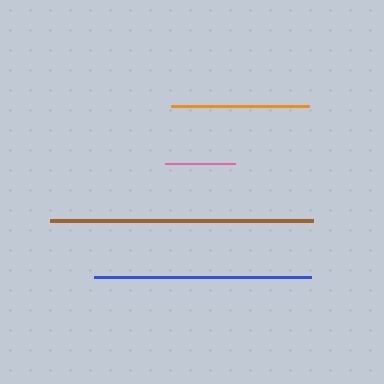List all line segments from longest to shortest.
From longest to shortest: brown, blue, orange, pink.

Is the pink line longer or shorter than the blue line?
The blue line is longer than the pink line.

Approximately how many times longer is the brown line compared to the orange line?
The brown line is approximately 1.9 times the length of the orange line.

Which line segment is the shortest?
The pink line is the shortest at approximately 70 pixels.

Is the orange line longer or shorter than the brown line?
The brown line is longer than the orange line.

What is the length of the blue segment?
The blue segment is approximately 217 pixels long.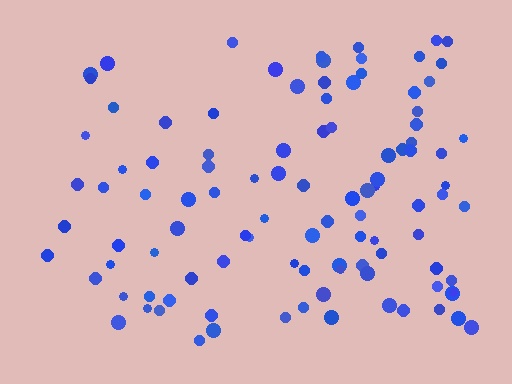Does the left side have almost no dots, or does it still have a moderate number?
Still a moderate number, just noticeably fewer than the right.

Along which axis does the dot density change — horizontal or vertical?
Horizontal.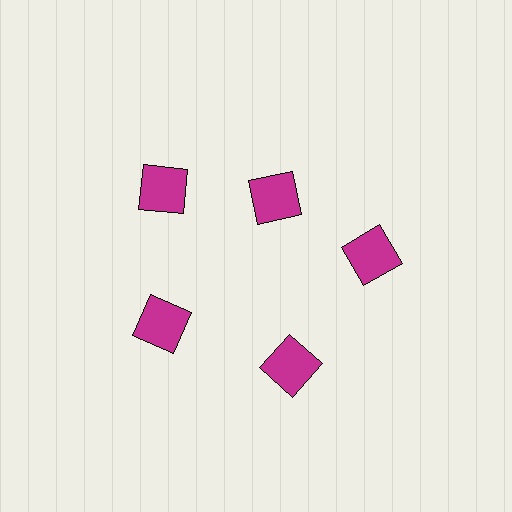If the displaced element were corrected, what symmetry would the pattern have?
It would have 5-fold rotational symmetry — the pattern would map onto itself every 72 degrees.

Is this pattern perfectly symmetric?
No. The 5 magenta squares are arranged in a ring, but one element near the 1 o'clock position is pulled inward toward the center, breaking the 5-fold rotational symmetry.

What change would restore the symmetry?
The symmetry would be restored by moving it outward, back onto the ring so that all 5 squares sit at equal angles and equal distance from the center.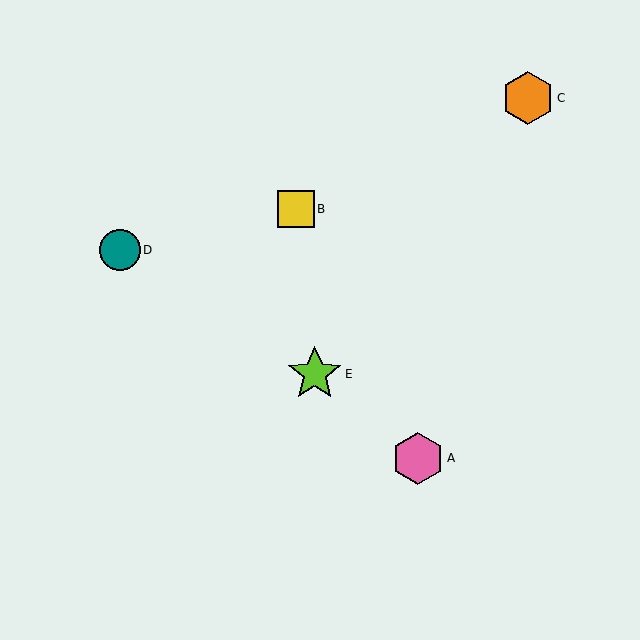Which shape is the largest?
The lime star (labeled E) is the largest.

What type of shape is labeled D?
Shape D is a teal circle.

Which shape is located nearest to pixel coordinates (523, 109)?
The orange hexagon (labeled C) at (528, 98) is nearest to that location.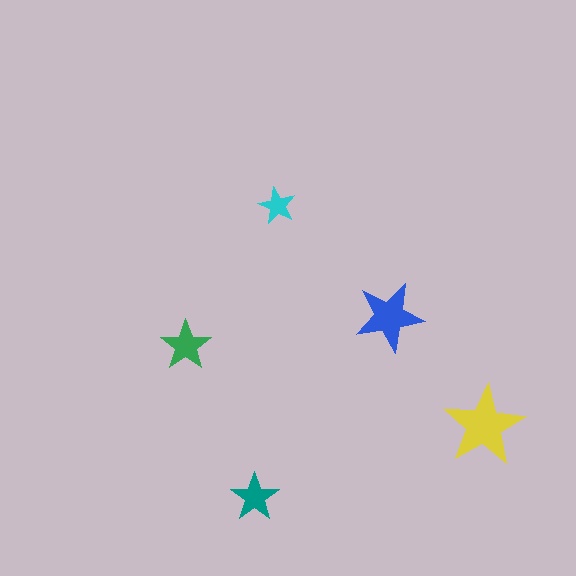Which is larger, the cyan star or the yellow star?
The yellow one.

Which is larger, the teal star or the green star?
The green one.